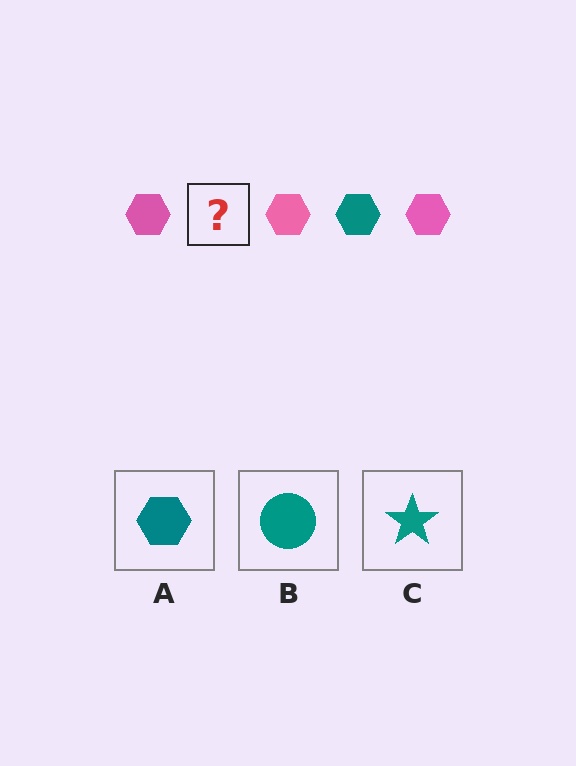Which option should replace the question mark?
Option A.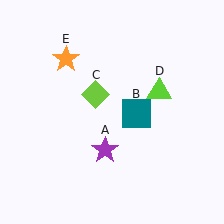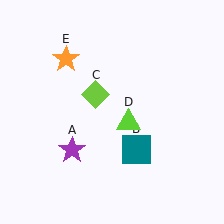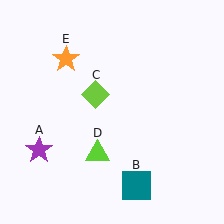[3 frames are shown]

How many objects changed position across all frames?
3 objects changed position: purple star (object A), teal square (object B), lime triangle (object D).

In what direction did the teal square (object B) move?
The teal square (object B) moved down.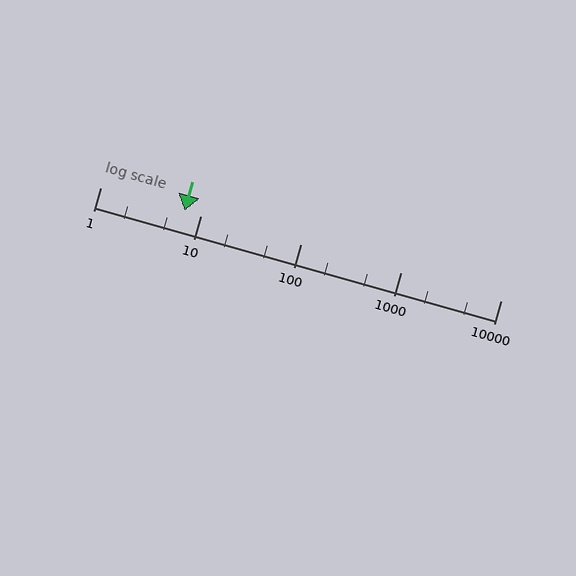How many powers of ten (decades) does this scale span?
The scale spans 4 decades, from 1 to 10000.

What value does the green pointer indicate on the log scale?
The pointer indicates approximately 6.9.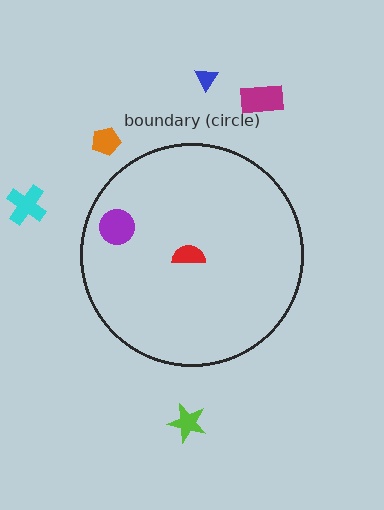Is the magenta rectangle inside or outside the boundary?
Outside.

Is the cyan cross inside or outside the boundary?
Outside.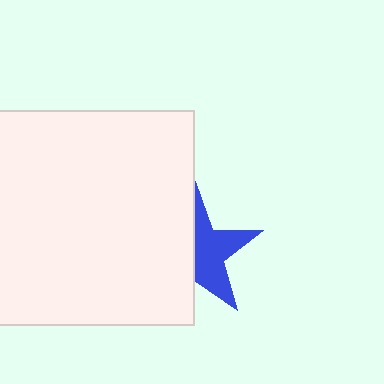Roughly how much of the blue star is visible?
About half of it is visible (roughly 51%).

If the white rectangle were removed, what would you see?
You would see the complete blue star.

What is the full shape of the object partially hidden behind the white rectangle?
The partially hidden object is a blue star.